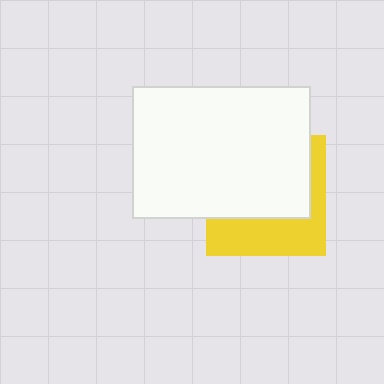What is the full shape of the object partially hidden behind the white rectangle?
The partially hidden object is a yellow square.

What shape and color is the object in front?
The object in front is a white rectangle.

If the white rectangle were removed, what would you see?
You would see the complete yellow square.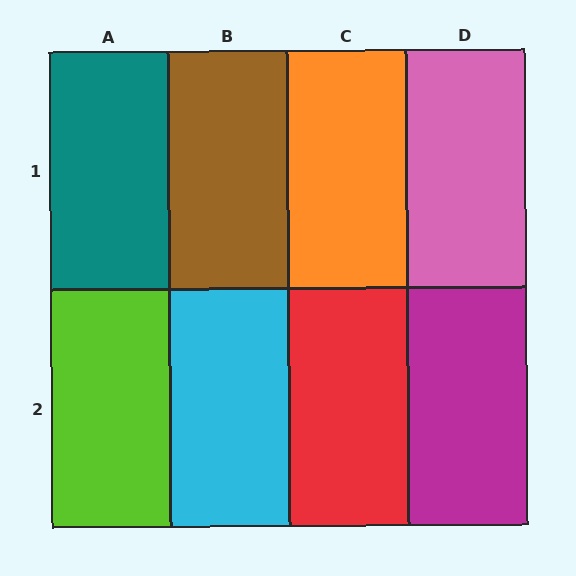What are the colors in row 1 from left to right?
Teal, brown, orange, pink.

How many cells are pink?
1 cell is pink.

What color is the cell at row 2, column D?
Magenta.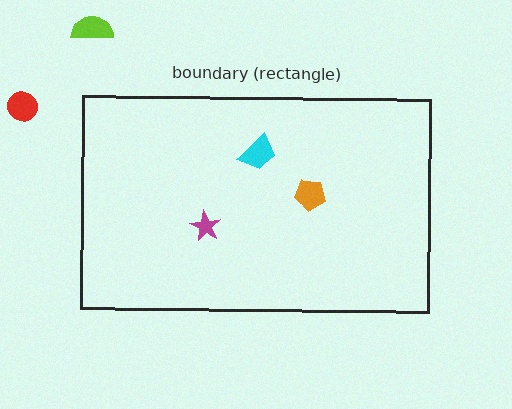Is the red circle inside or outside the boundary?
Outside.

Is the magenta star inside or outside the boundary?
Inside.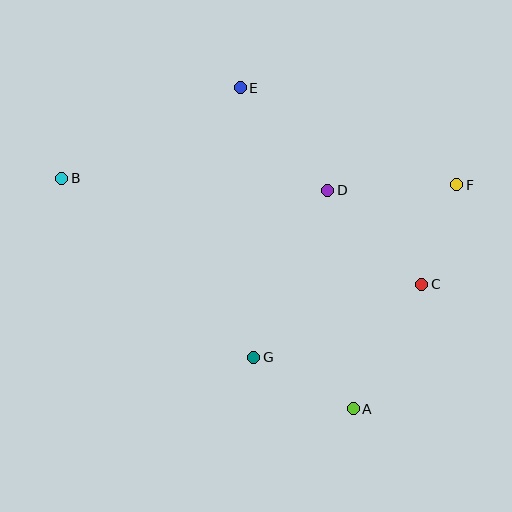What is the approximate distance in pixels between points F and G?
The distance between F and G is approximately 266 pixels.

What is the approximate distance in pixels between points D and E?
The distance between D and E is approximately 135 pixels.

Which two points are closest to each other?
Points C and F are closest to each other.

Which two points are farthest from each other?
Points B and F are farthest from each other.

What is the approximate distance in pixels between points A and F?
The distance between A and F is approximately 246 pixels.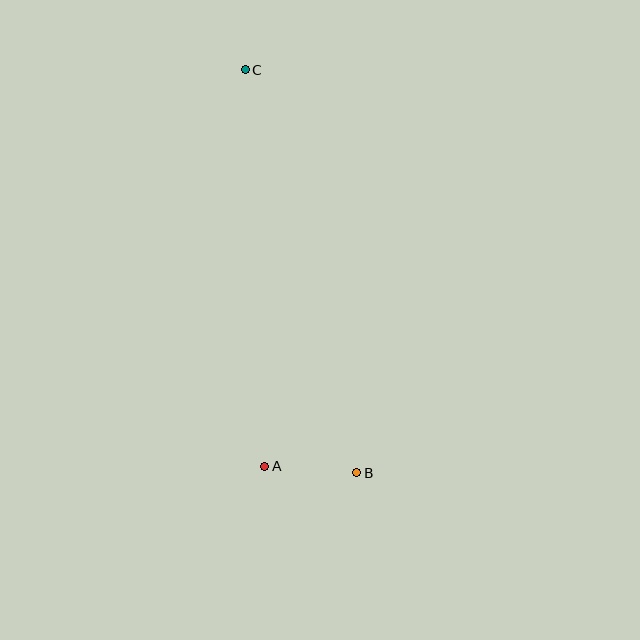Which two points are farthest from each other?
Points B and C are farthest from each other.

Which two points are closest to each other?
Points A and B are closest to each other.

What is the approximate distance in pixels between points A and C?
The distance between A and C is approximately 397 pixels.